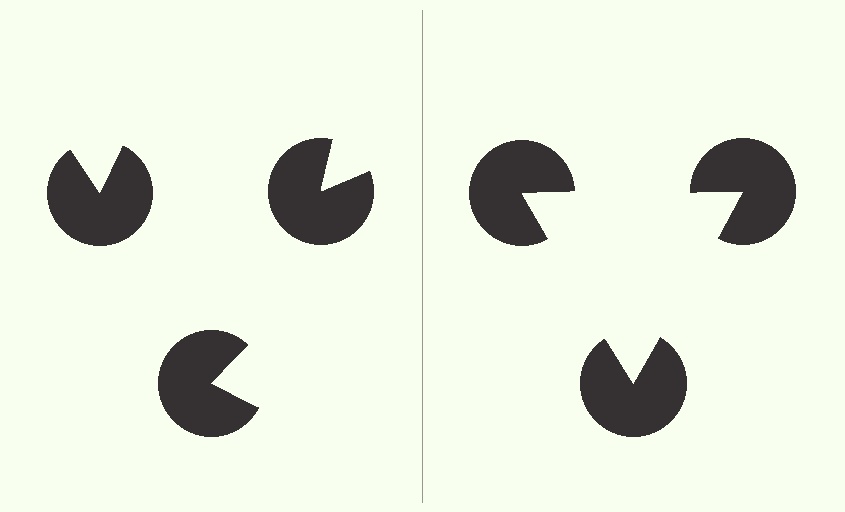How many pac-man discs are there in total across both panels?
6 — 3 on each side.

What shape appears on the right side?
An illusory triangle.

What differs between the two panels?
The pac-man discs are positioned identically on both sides; only the wedge orientations differ. On the right they align to a triangle; on the left they are misaligned.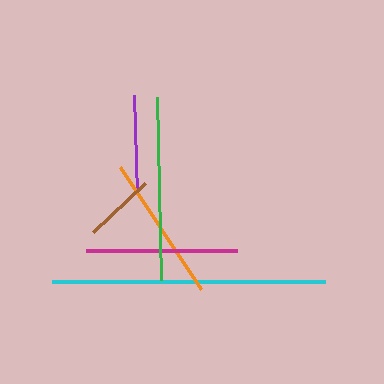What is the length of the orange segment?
The orange segment is approximately 147 pixels long.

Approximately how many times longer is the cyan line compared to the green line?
The cyan line is approximately 1.5 times the length of the green line.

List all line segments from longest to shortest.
From longest to shortest: cyan, green, magenta, orange, purple, brown.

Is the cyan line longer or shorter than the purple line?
The cyan line is longer than the purple line.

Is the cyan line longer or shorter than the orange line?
The cyan line is longer than the orange line.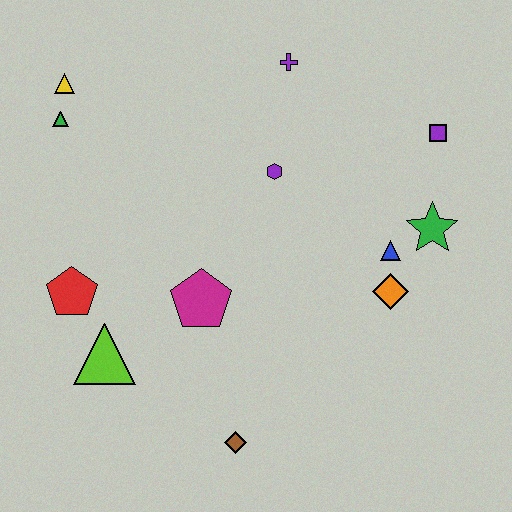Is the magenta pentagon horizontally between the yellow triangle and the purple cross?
Yes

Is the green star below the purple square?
Yes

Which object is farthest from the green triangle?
The green star is farthest from the green triangle.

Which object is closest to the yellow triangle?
The green triangle is closest to the yellow triangle.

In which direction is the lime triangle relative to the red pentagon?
The lime triangle is below the red pentagon.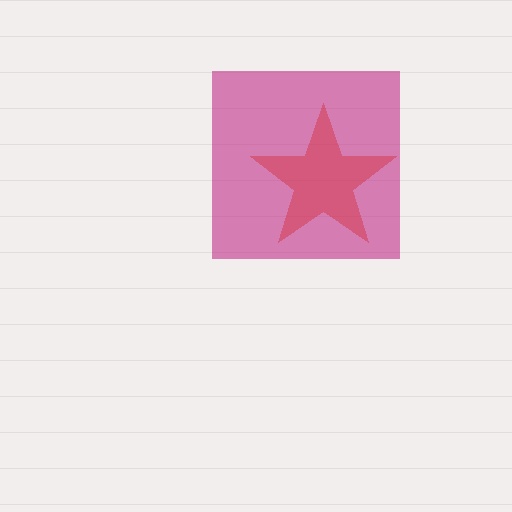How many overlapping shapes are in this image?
There are 2 overlapping shapes in the image.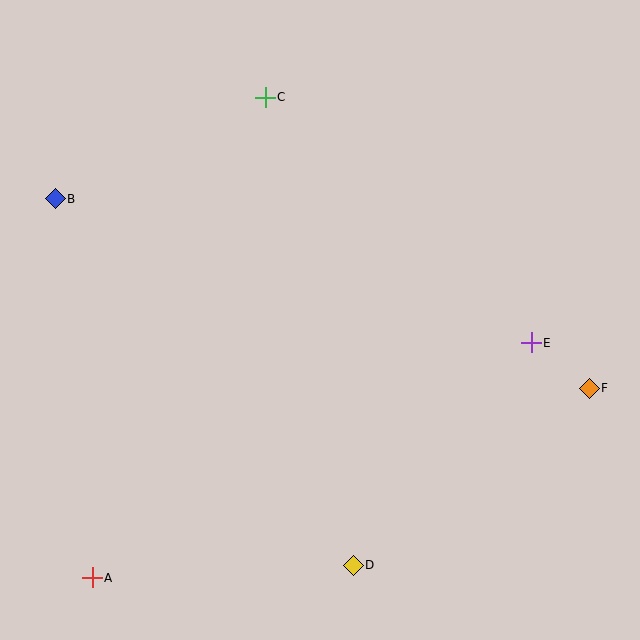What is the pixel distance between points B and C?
The distance between B and C is 233 pixels.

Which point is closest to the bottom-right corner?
Point F is closest to the bottom-right corner.